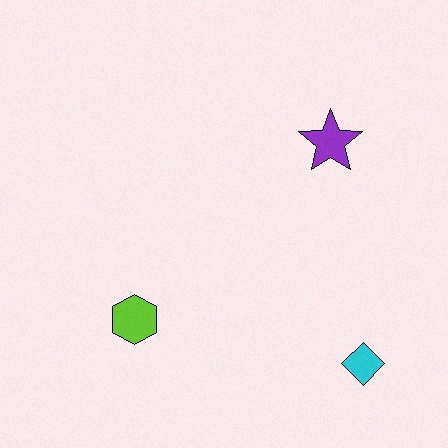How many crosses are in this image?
There are no crosses.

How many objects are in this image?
There are 3 objects.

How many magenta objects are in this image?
There are no magenta objects.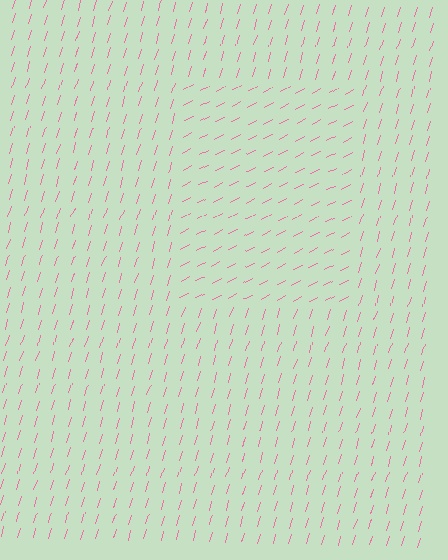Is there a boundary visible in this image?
Yes, there is a texture boundary formed by a change in line orientation.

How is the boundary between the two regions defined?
The boundary is defined purely by a change in line orientation (approximately 45 degrees difference). All lines are the same color and thickness.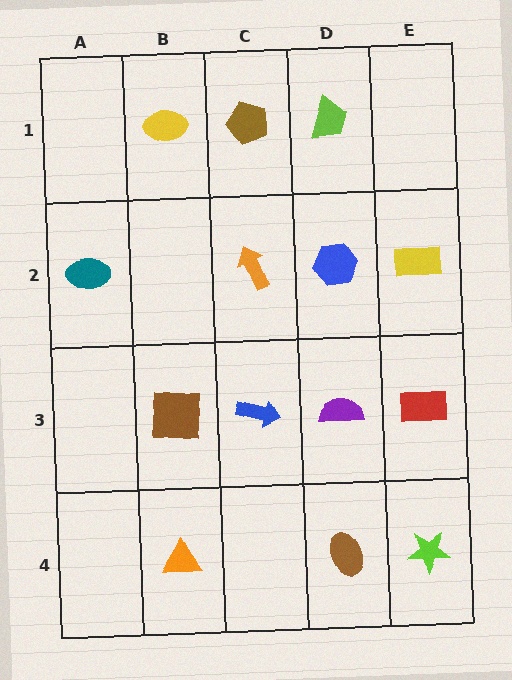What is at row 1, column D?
A lime trapezoid.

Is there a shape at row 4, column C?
No, that cell is empty.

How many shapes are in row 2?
4 shapes.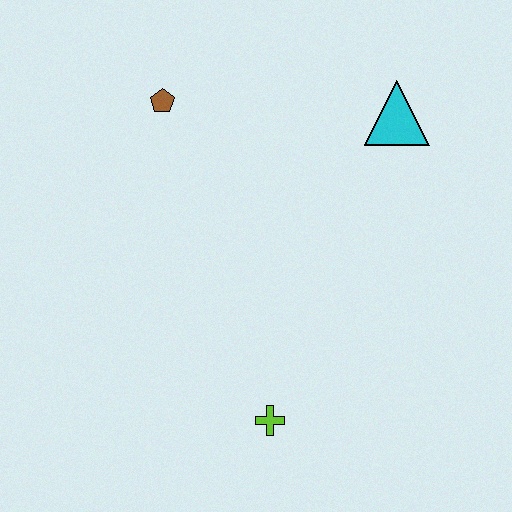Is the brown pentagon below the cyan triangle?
No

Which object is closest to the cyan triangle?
The brown pentagon is closest to the cyan triangle.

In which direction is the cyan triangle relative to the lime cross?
The cyan triangle is above the lime cross.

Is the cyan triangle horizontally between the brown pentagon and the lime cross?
No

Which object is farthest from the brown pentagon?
The lime cross is farthest from the brown pentagon.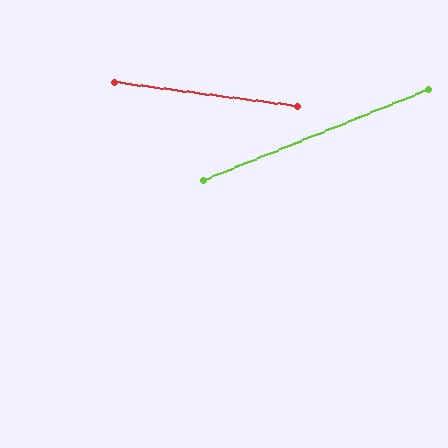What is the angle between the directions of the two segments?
Approximately 29 degrees.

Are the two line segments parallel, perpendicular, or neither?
Neither parallel nor perpendicular — they differ by about 29°.